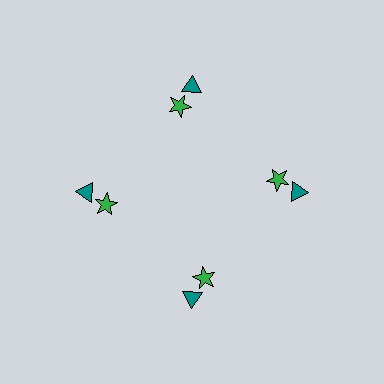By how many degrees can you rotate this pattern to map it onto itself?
The pattern maps onto itself every 90 degrees of rotation.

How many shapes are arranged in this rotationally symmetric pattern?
There are 8 shapes, arranged in 4 groups of 2.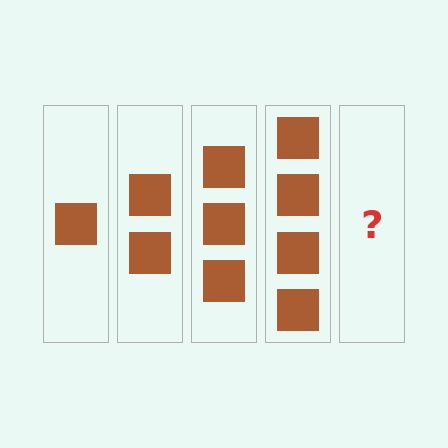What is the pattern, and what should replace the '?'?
The pattern is that each step adds one more square. The '?' should be 5 squares.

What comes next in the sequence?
The next element should be 5 squares.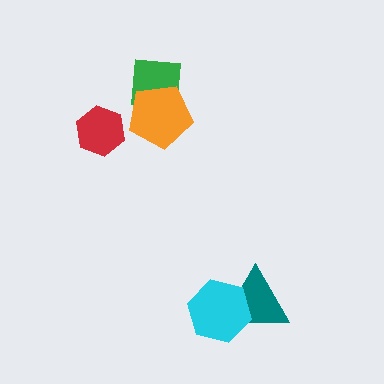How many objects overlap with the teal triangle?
1 object overlaps with the teal triangle.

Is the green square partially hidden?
Yes, it is partially covered by another shape.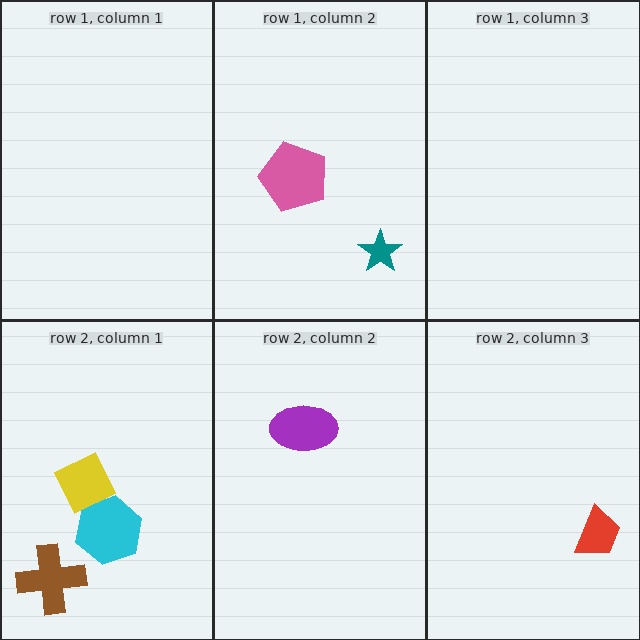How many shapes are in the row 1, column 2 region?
2.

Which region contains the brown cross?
The row 2, column 1 region.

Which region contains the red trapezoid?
The row 2, column 3 region.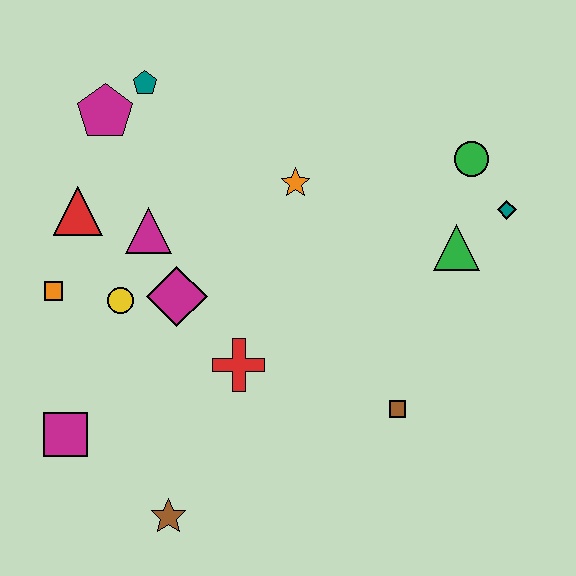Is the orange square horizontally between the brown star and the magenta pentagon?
No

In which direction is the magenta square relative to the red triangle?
The magenta square is below the red triangle.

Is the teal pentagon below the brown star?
No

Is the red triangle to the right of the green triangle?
No